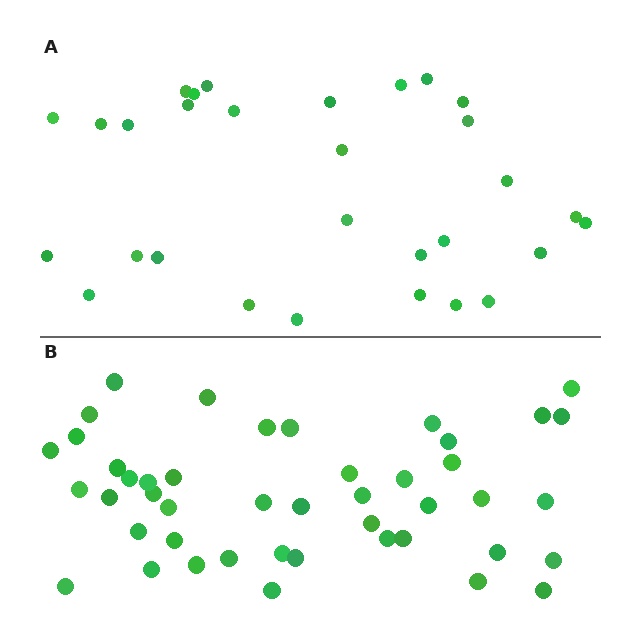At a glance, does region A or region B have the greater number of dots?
Region B (the bottom region) has more dots.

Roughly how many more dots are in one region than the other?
Region B has approximately 15 more dots than region A.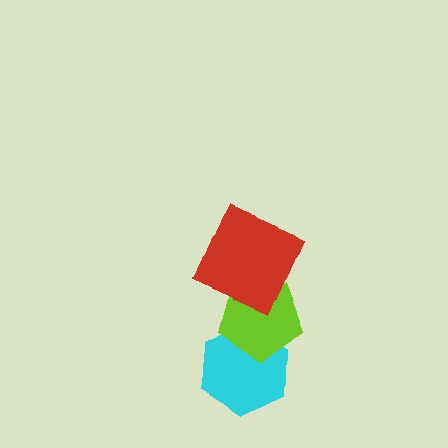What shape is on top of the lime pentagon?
The red square is on top of the lime pentagon.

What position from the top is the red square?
The red square is 1st from the top.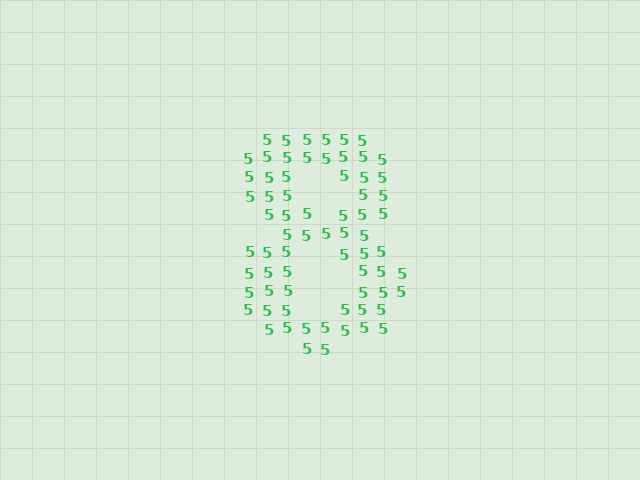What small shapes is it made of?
It is made of small digit 5's.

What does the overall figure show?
The overall figure shows the digit 8.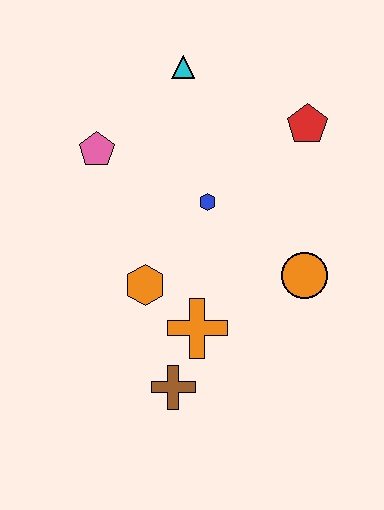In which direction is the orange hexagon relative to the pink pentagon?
The orange hexagon is below the pink pentagon.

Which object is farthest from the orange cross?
The cyan triangle is farthest from the orange cross.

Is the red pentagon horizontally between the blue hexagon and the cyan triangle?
No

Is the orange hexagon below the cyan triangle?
Yes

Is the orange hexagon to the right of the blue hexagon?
No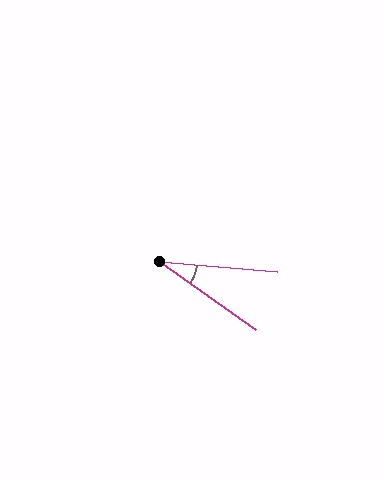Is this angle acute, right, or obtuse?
It is acute.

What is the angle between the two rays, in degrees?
Approximately 31 degrees.